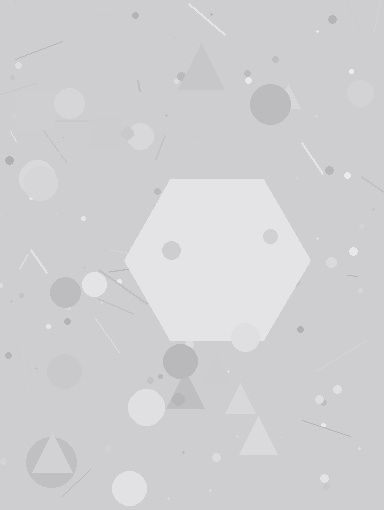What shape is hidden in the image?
A hexagon is hidden in the image.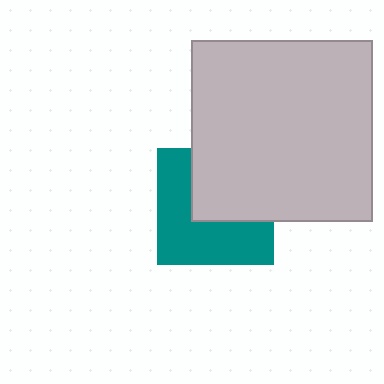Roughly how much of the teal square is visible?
About half of it is visible (roughly 56%).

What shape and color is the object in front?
The object in front is a light gray square.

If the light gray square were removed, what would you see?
You would see the complete teal square.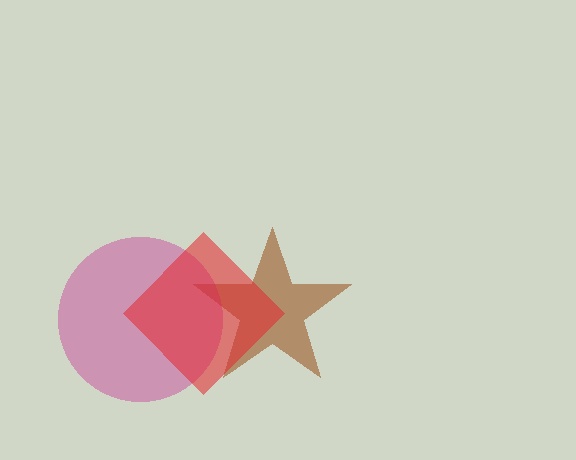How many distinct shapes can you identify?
There are 3 distinct shapes: a brown star, a magenta circle, a red diamond.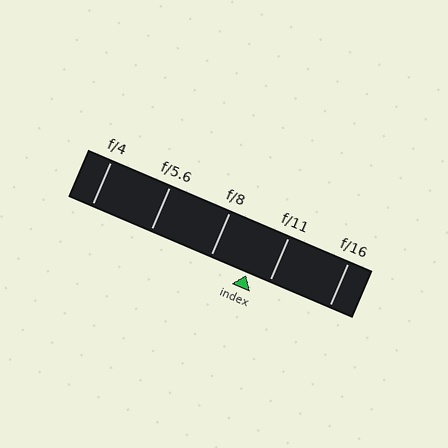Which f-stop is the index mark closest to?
The index mark is closest to f/11.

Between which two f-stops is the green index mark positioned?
The index mark is between f/8 and f/11.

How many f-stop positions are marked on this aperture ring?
There are 5 f-stop positions marked.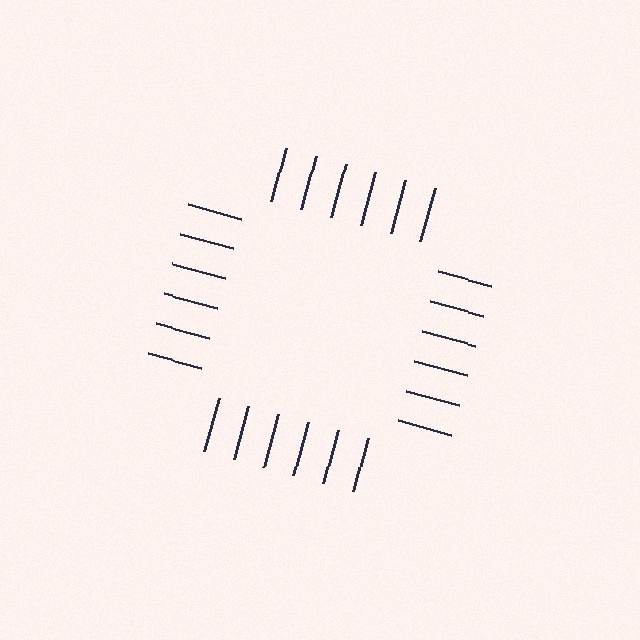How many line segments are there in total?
24 — 6 along each of the 4 edges.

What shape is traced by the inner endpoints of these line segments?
An illusory square — the line segments terminate on its edges but no continuous stroke is drawn.